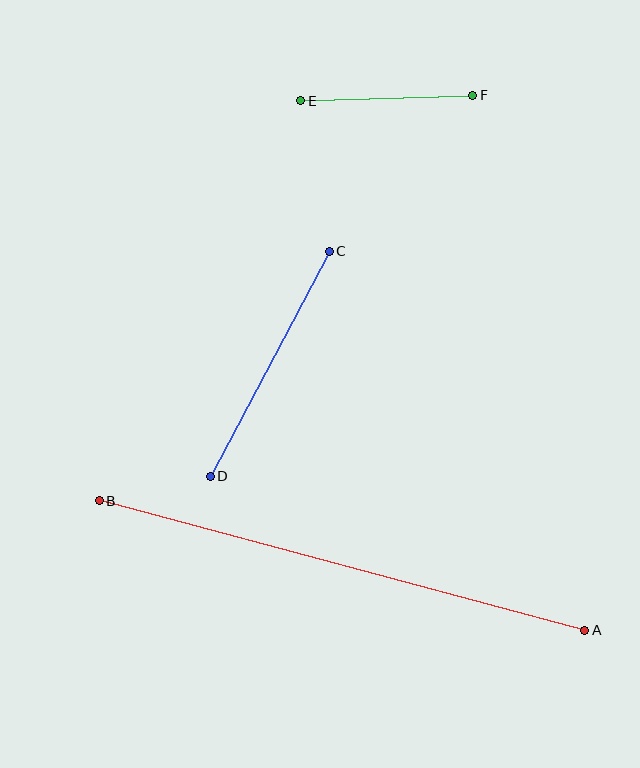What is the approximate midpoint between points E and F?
The midpoint is at approximately (387, 98) pixels.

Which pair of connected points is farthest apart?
Points A and B are farthest apart.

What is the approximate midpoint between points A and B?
The midpoint is at approximately (342, 565) pixels.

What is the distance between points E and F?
The distance is approximately 172 pixels.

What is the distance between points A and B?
The distance is approximately 503 pixels.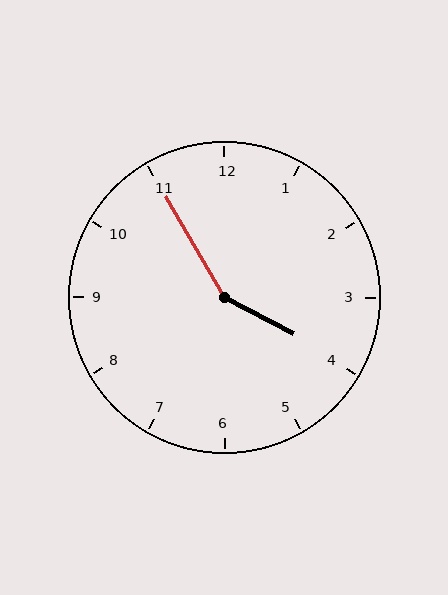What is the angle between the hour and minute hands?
Approximately 148 degrees.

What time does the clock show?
3:55.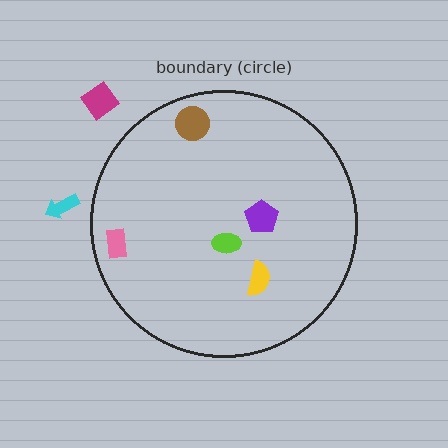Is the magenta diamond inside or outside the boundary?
Outside.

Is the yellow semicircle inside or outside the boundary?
Inside.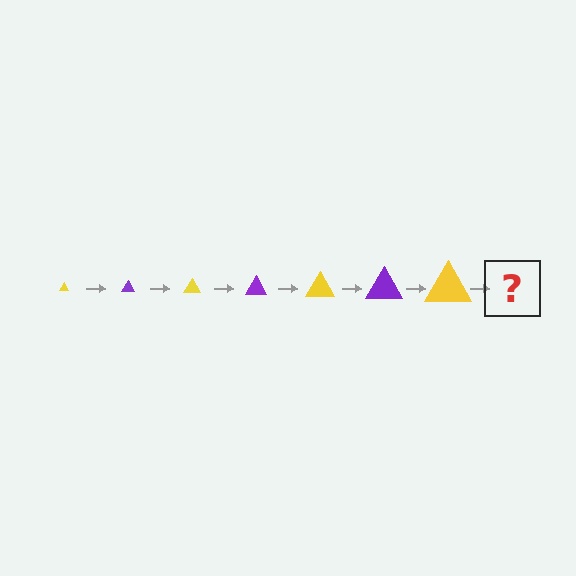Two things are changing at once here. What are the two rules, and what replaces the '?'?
The two rules are that the triangle grows larger each step and the color cycles through yellow and purple. The '?' should be a purple triangle, larger than the previous one.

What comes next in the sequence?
The next element should be a purple triangle, larger than the previous one.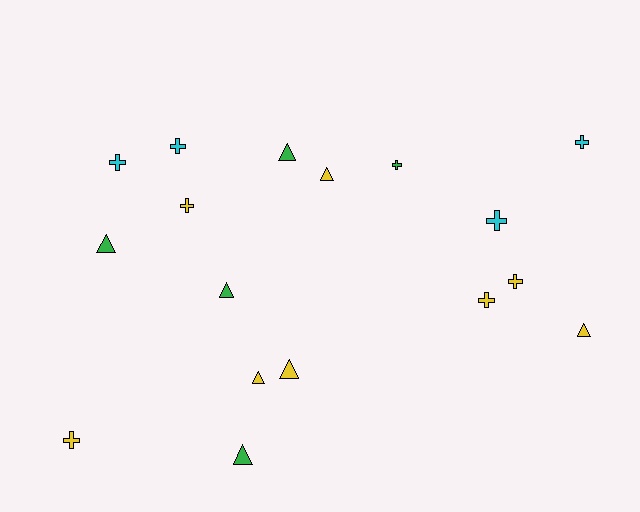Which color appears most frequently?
Yellow, with 8 objects.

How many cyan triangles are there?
There are no cyan triangles.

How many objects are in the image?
There are 17 objects.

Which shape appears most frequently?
Cross, with 9 objects.